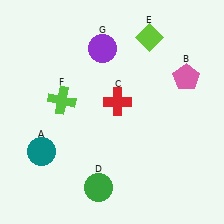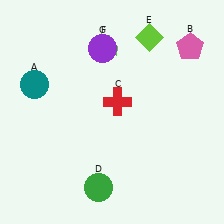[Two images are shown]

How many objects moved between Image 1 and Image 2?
3 objects moved between the two images.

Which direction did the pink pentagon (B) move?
The pink pentagon (B) moved up.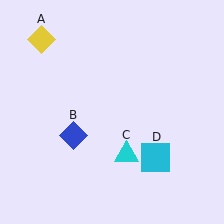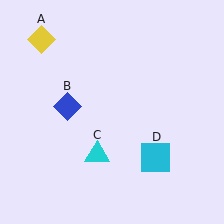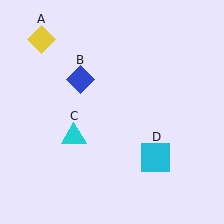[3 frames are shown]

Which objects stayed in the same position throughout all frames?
Yellow diamond (object A) and cyan square (object D) remained stationary.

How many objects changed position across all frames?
2 objects changed position: blue diamond (object B), cyan triangle (object C).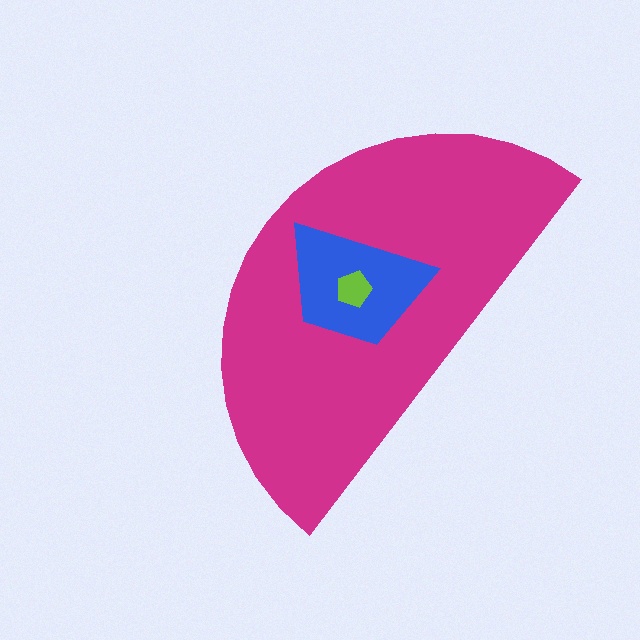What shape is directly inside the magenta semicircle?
The blue trapezoid.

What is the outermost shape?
The magenta semicircle.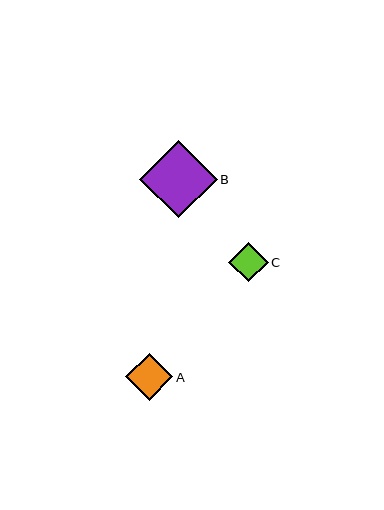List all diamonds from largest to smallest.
From largest to smallest: B, A, C.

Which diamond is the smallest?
Diamond C is the smallest with a size of approximately 39 pixels.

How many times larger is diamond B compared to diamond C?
Diamond B is approximately 2.0 times the size of diamond C.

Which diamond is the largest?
Diamond B is the largest with a size of approximately 78 pixels.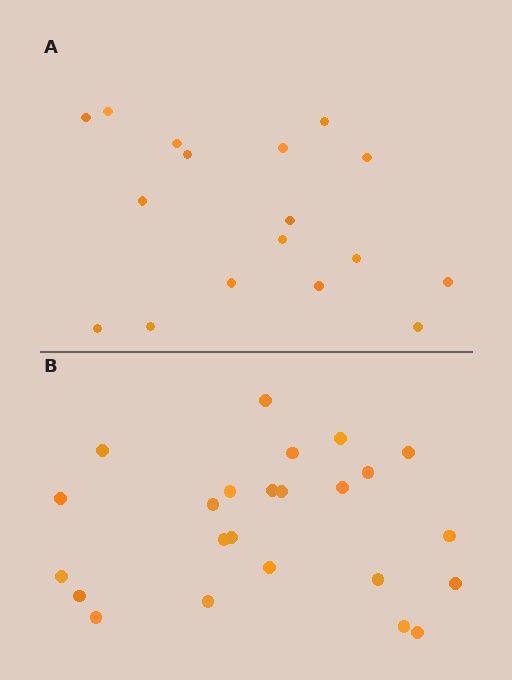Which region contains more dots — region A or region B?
Region B (the bottom region) has more dots.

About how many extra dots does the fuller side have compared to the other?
Region B has roughly 8 or so more dots than region A.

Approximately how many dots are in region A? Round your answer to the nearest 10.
About 20 dots. (The exact count is 17, which rounds to 20.)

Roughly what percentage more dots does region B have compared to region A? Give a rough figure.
About 40% more.